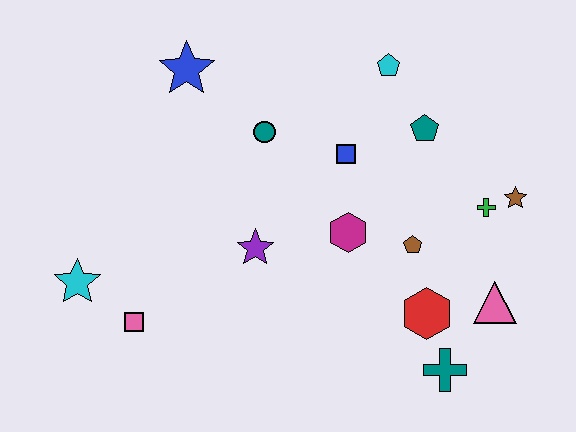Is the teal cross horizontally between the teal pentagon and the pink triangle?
Yes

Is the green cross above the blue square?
No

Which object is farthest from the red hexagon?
The cyan star is farthest from the red hexagon.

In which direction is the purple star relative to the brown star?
The purple star is to the left of the brown star.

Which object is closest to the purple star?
The magenta hexagon is closest to the purple star.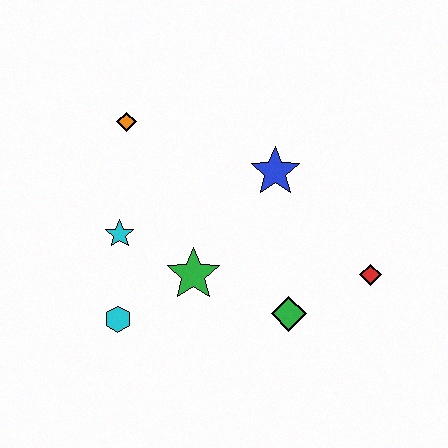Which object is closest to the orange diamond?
The cyan star is closest to the orange diamond.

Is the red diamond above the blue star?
No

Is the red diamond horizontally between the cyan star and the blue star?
No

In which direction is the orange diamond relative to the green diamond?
The orange diamond is above the green diamond.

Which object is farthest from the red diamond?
The orange diamond is farthest from the red diamond.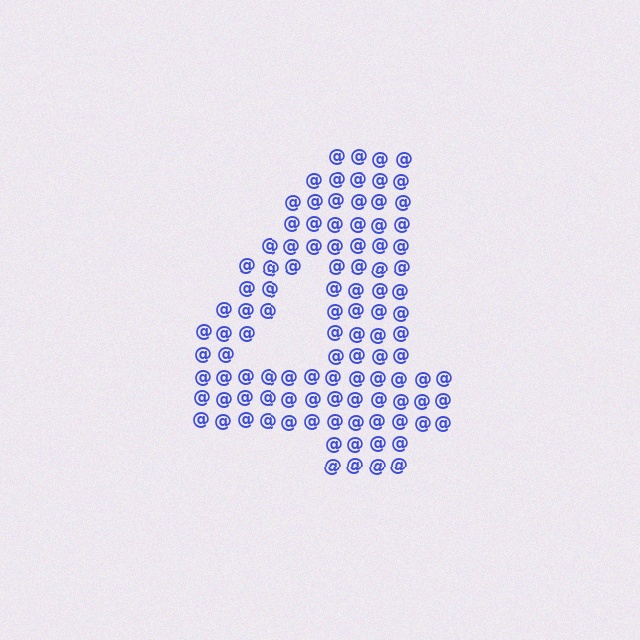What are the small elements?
The small elements are at signs.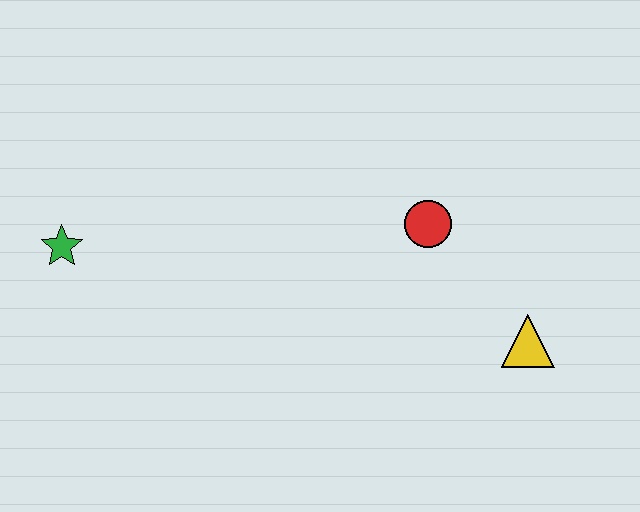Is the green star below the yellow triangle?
No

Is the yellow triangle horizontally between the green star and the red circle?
No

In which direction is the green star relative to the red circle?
The green star is to the left of the red circle.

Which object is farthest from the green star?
The yellow triangle is farthest from the green star.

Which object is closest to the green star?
The red circle is closest to the green star.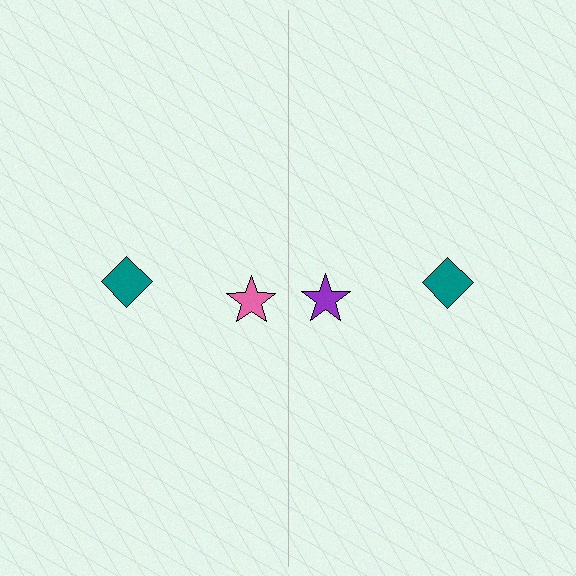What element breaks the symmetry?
The purple star on the right side breaks the symmetry — its mirror counterpart is pink.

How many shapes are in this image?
There are 4 shapes in this image.